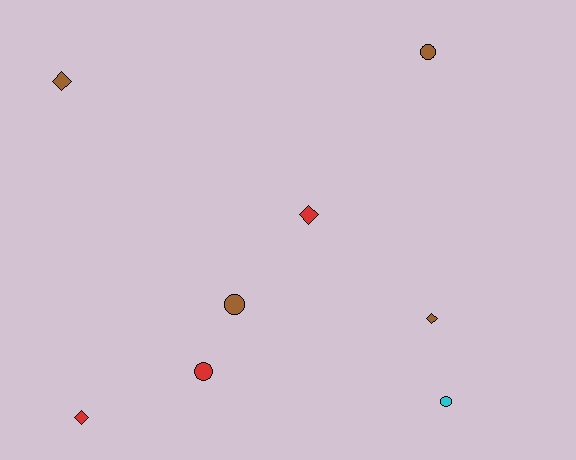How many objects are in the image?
There are 8 objects.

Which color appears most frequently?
Brown, with 4 objects.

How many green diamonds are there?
There are no green diamonds.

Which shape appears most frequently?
Diamond, with 4 objects.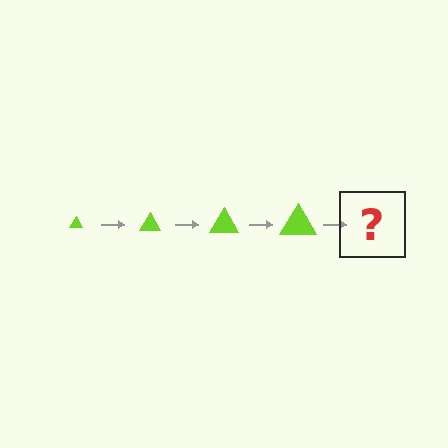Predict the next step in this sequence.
The next step is a lime triangle, larger than the previous one.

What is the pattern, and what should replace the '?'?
The pattern is that the triangle gets progressively larger each step. The '?' should be a lime triangle, larger than the previous one.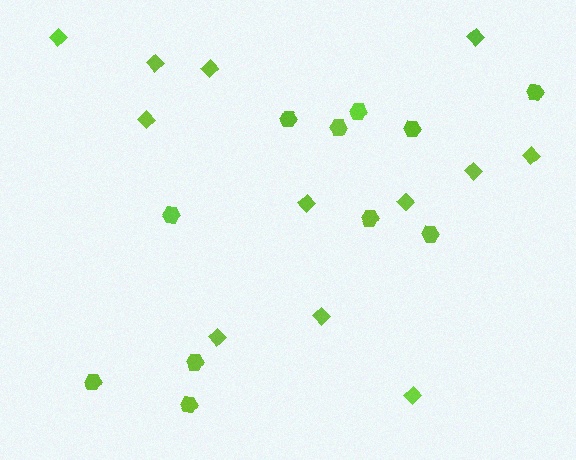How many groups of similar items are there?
There are 2 groups: one group of diamonds (12) and one group of hexagons (11).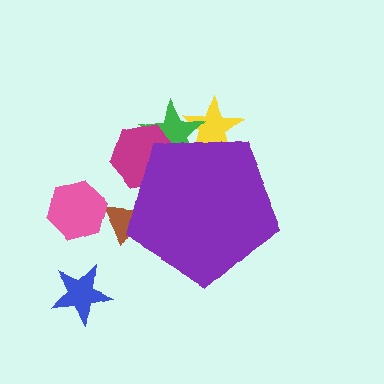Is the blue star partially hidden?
No, the blue star is fully visible.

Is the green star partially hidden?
Yes, the green star is partially hidden behind the purple pentagon.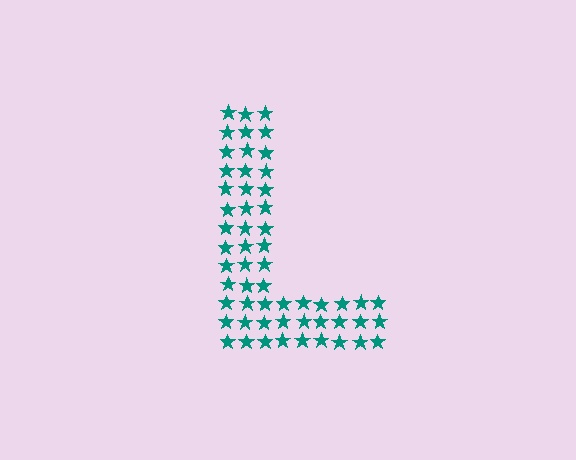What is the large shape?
The large shape is the letter L.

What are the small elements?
The small elements are stars.